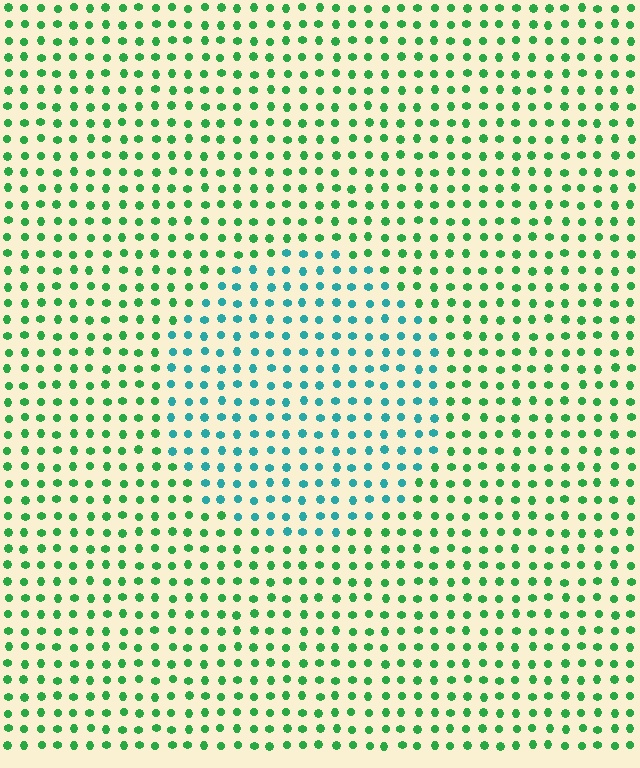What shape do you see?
I see a circle.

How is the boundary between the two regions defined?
The boundary is defined purely by a slight shift in hue (about 46 degrees). Spacing, size, and orientation are identical on both sides.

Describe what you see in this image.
The image is filled with small green elements in a uniform arrangement. A circle-shaped region is visible where the elements are tinted to a slightly different hue, forming a subtle color boundary.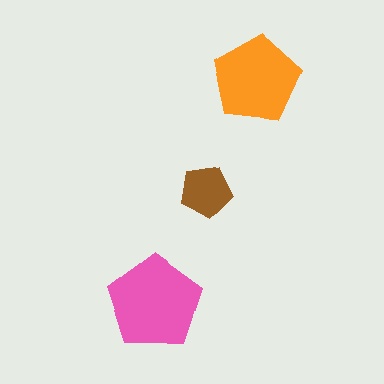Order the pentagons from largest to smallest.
the pink one, the orange one, the brown one.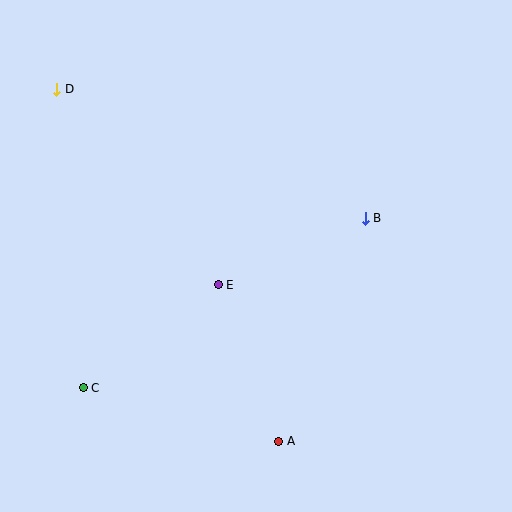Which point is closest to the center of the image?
Point E at (218, 285) is closest to the center.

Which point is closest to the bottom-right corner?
Point A is closest to the bottom-right corner.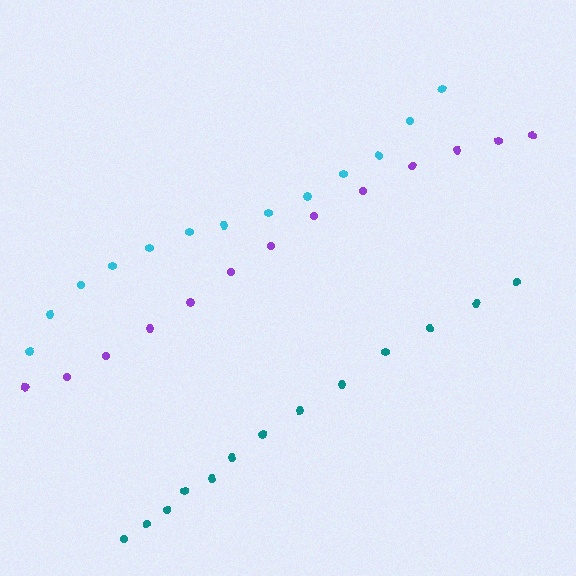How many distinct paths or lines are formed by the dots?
There are 3 distinct paths.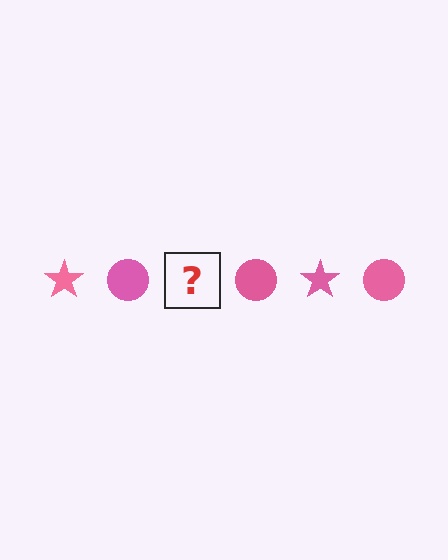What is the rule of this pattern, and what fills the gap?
The rule is that the pattern cycles through star, circle shapes in pink. The gap should be filled with a pink star.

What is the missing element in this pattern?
The missing element is a pink star.